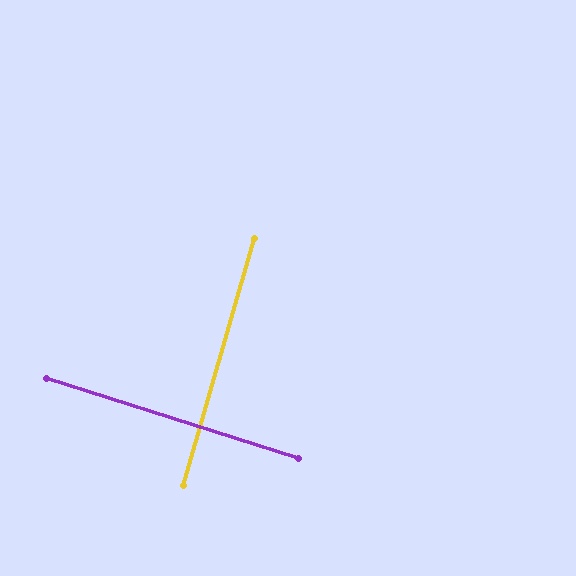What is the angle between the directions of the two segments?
Approximately 88 degrees.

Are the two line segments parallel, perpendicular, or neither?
Perpendicular — they meet at approximately 88°.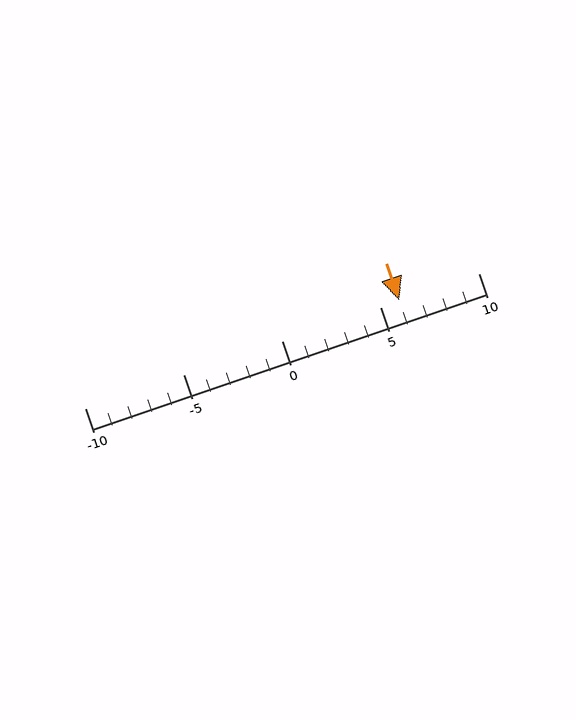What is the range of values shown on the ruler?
The ruler shows values from -10 to 10.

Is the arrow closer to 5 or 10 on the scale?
The arrow is closer to 5.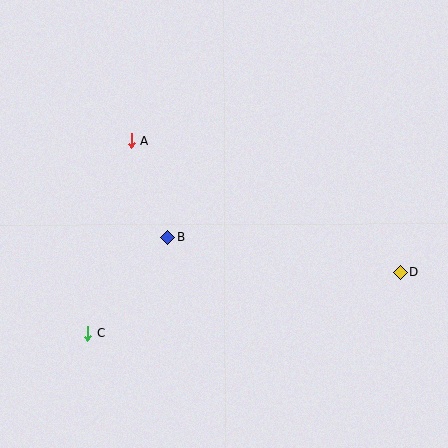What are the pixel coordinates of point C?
Point C is at (88, 334).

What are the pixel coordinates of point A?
Point A is at (131, 141).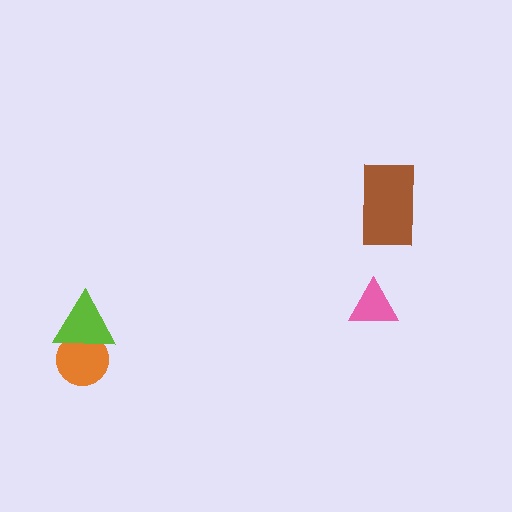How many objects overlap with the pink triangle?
0 objects overlap with the pink triangle.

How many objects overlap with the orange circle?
1 object overlaps with the orange circle.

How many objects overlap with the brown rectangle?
0 objects overlap with the brown rectangle.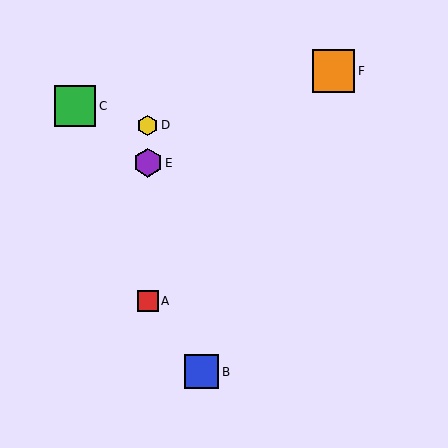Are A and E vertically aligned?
Yes, both are at x≈148.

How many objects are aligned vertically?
3 objects (A, D, E) are aligned vertically.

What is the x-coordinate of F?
Object F is at x≈334.